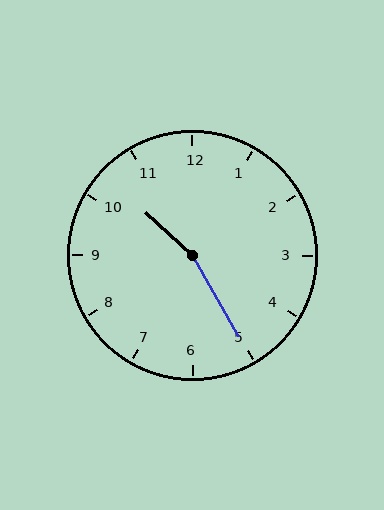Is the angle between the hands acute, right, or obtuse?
It is obtuse.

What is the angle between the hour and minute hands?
Approximately 162 degrees.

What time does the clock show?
10:25.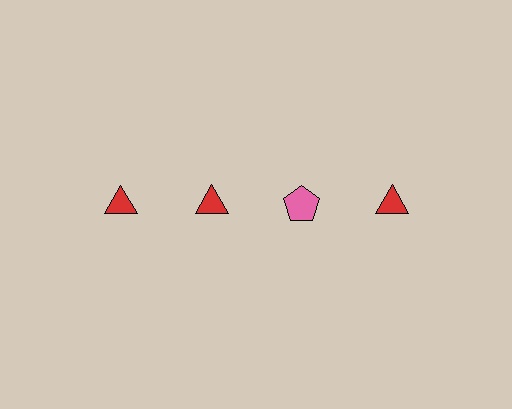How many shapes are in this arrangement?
There are 4 shapes arranged in a grid pattern.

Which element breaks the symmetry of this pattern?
The pink pentagon in the top row, center column breaks the symmetry. All other shapes are red triangles.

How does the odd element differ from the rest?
It differs in both color (pink instead of red) and shape (pentagon instead of triangle).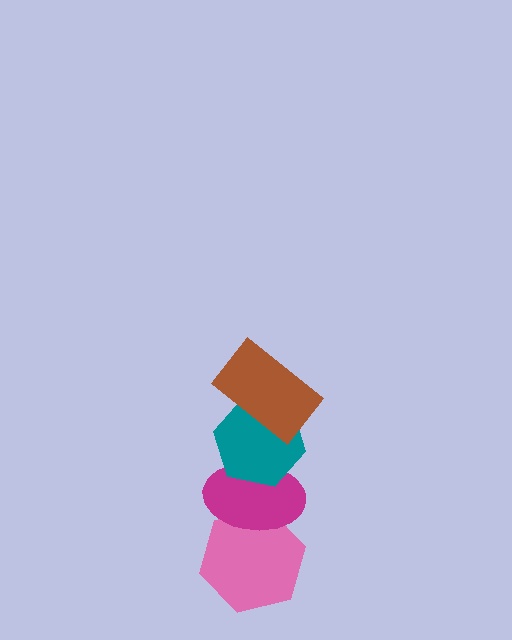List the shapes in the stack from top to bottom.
From top to bottom: the brown rectangle, the teal hexagon, the magenta ellipse, the pink hexagon.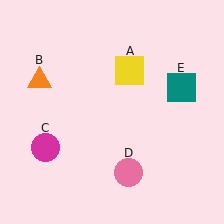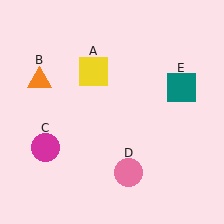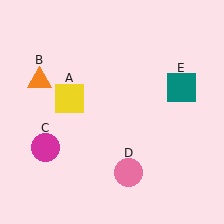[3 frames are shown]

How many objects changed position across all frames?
1 object changed position: yellow square (object A).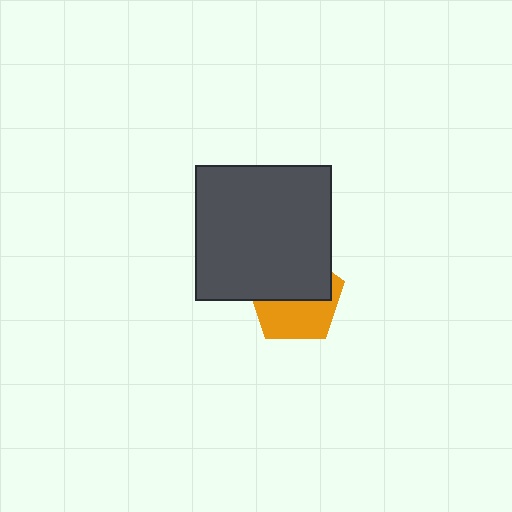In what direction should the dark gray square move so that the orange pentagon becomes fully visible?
The dark gray square should move up. That is the shortest direction to clear the overlap and leave the orange pentagon fully visible.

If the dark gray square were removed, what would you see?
You would see the complete orange pentagon.